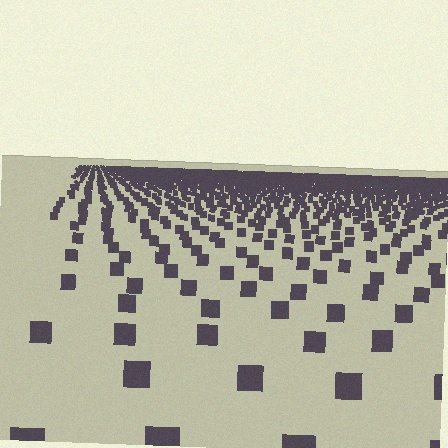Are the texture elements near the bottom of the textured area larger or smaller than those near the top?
Larger. Near the bottom, elements are closer to the viewer and appear at a bigger on-screen size.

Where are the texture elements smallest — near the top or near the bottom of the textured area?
Near the top.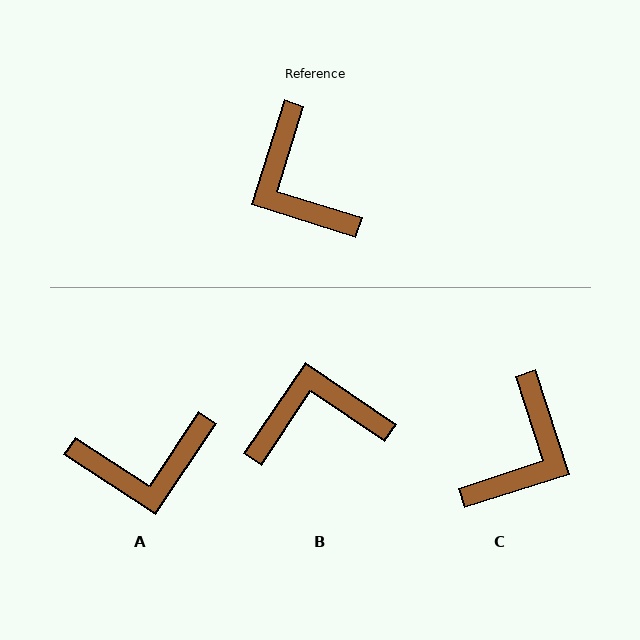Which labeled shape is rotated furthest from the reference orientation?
C, about 125 degrees away.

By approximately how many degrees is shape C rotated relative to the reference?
Approximately 125 degrees counter-clockwise.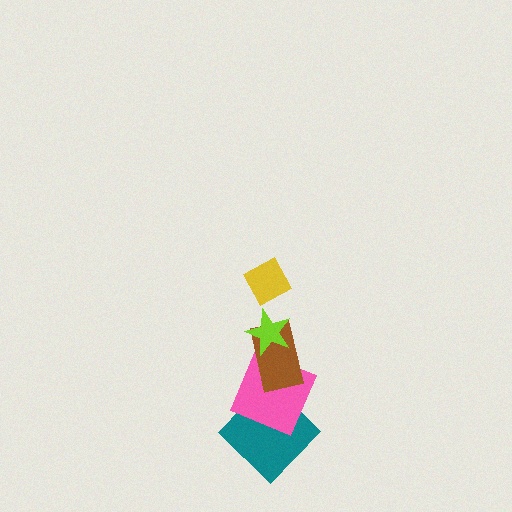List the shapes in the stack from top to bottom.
From top to bottom: the yellow diamond, the lime star, the brown rectangle, the pink square, the teal diamond.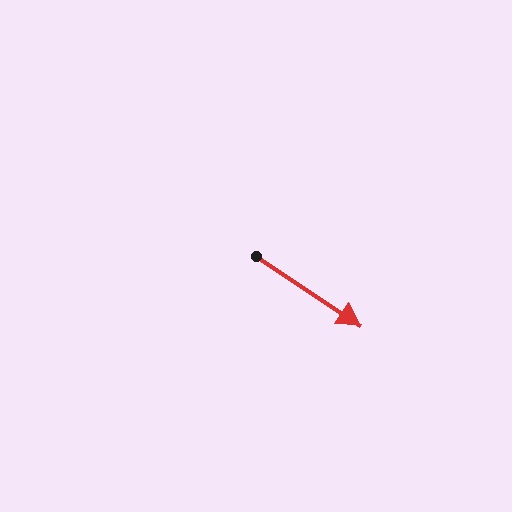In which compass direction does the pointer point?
Southeast.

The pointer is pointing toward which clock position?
Roughly 4 o'clock.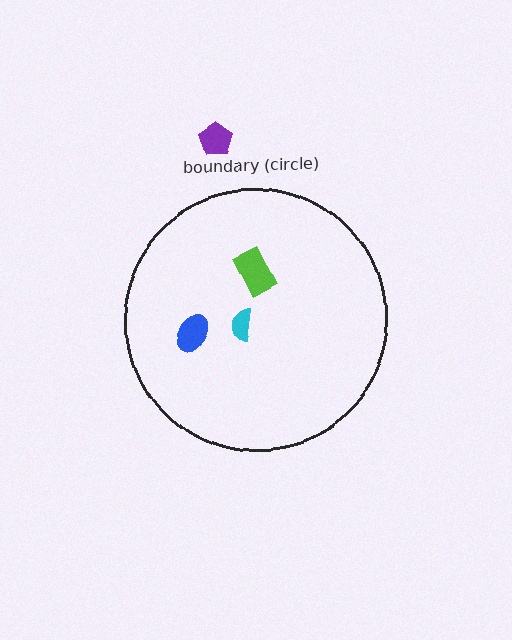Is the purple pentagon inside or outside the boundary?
Outside.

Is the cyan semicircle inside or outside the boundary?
Inside.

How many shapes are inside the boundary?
3 inside, 1 outside.